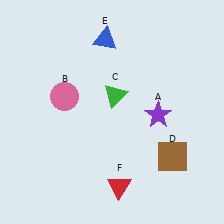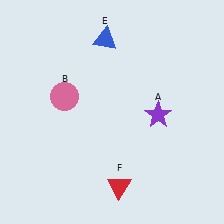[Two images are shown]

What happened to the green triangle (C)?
The green triangle (C) was removed in Image 2. It was in the top-right area of Image 1.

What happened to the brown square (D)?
The brown square (D) was removed in Image 2. It was in the bottom-right area of Image 1.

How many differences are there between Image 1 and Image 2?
There are 2 differences between the two images.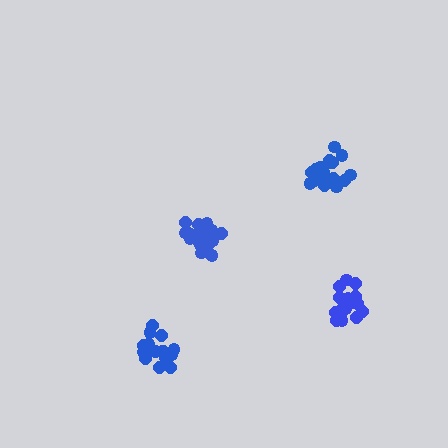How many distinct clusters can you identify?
There are 4 distinct clusters.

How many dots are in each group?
Group 1: 20 dots, Group 2: 17 dots, Group 3: 19 dots, Group 4: 18 dots (74 total).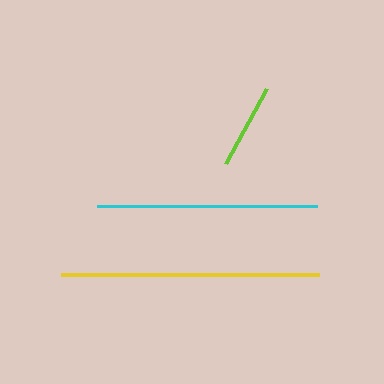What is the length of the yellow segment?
The yellow segment is approximately 257 pixels long.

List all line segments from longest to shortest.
From longest to shortest: yellow, cyan, lime.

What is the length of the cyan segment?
The cyan segment is approximately 220 pixels long.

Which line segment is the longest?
The yellow line is the longest at approximately 257 pixels.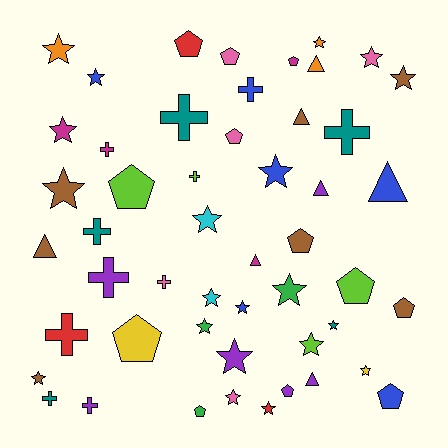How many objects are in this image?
There are 50 objects.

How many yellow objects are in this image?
There are 2 yellow objects.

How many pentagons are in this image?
There are 12 pentagons.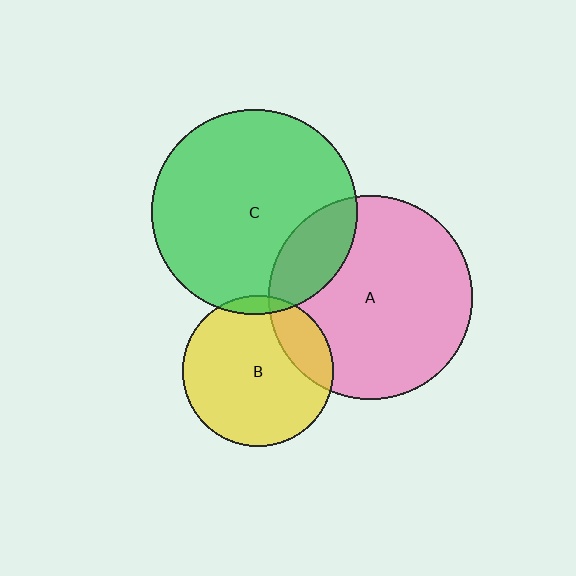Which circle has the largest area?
Circle C (green).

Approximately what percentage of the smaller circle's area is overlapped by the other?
Approximately 20%.